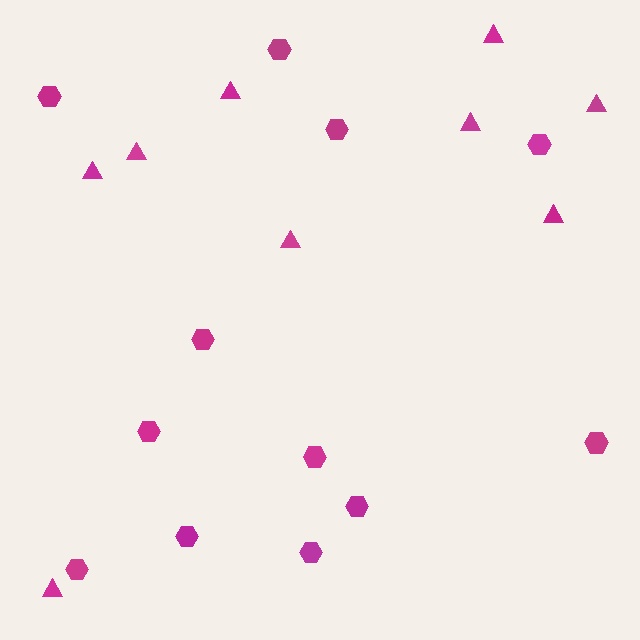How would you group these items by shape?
There are 2 groups: one group of hexagons (12) and one group of triangles (9).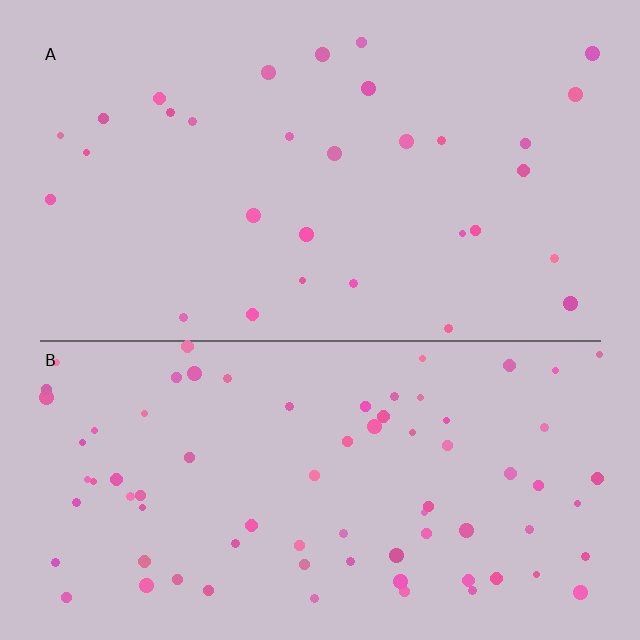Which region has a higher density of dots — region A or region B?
B (the bottom).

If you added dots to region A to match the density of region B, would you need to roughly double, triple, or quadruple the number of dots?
Approximately triple.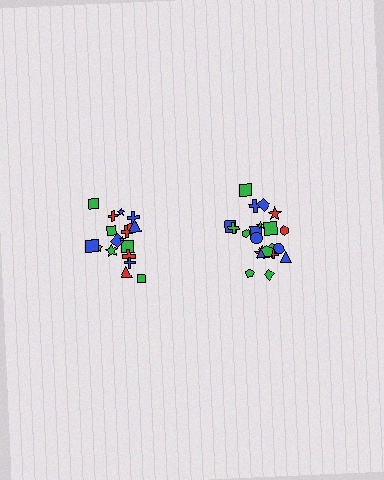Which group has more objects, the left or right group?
The right group.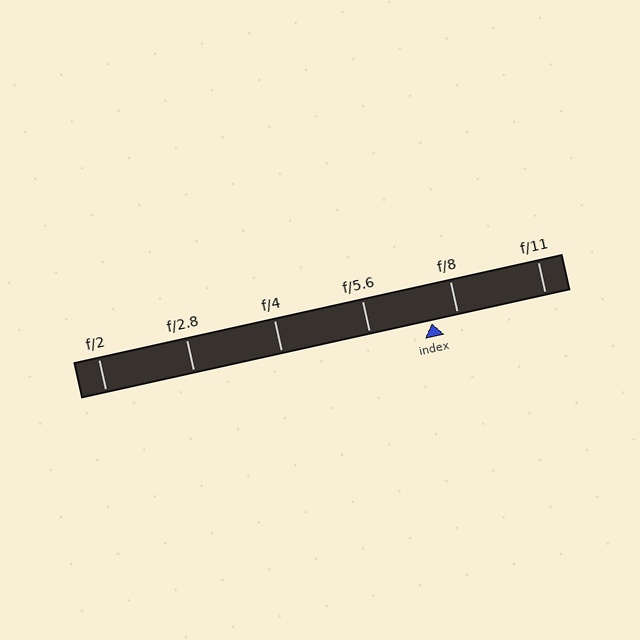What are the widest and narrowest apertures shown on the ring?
The widest aperture shown is f/2 and the narrowest is f/11.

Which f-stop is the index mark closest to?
The index mark is closest to f/8.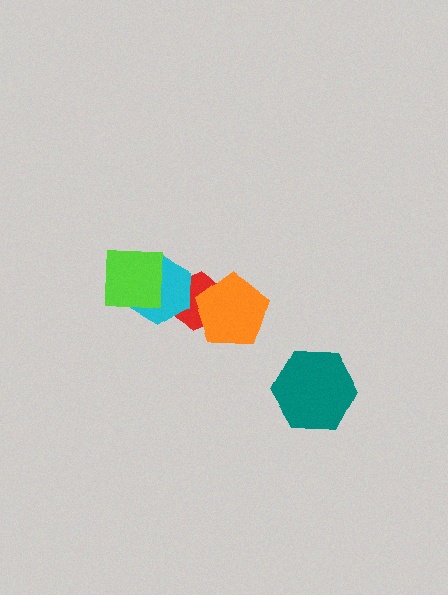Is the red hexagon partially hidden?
Yes, it is partially covered by another shape.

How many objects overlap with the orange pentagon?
1 object overlaps with the orange pentagon.